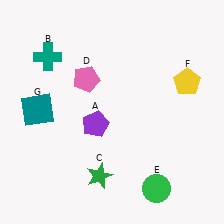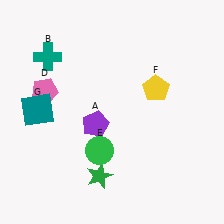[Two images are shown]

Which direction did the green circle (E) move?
The green circle (E) moved left.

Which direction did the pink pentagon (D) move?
The pink pentagon (D) moved left.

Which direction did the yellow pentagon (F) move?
The yellow pentagon (F) moved left.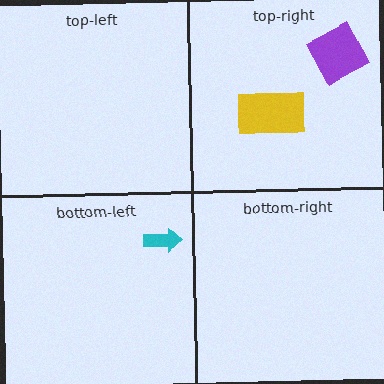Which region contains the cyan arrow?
The bottom-left region.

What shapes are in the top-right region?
The yellow rectangle, the purple diamond.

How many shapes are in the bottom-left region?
1.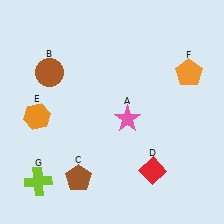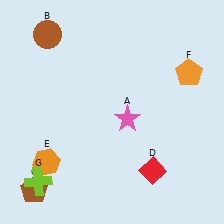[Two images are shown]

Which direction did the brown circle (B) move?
The brown circle (B) moved up.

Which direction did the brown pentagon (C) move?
The brown pentagon (C) moved left.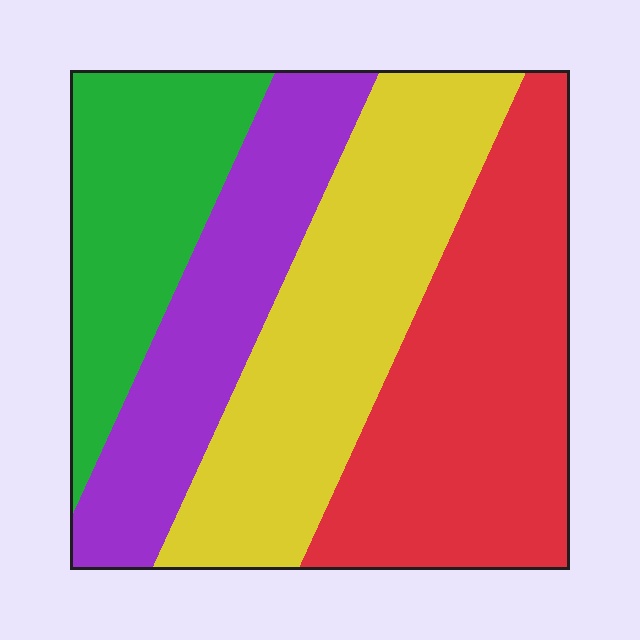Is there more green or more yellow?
Yellow.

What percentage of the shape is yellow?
Yellow covers 29% of the shape.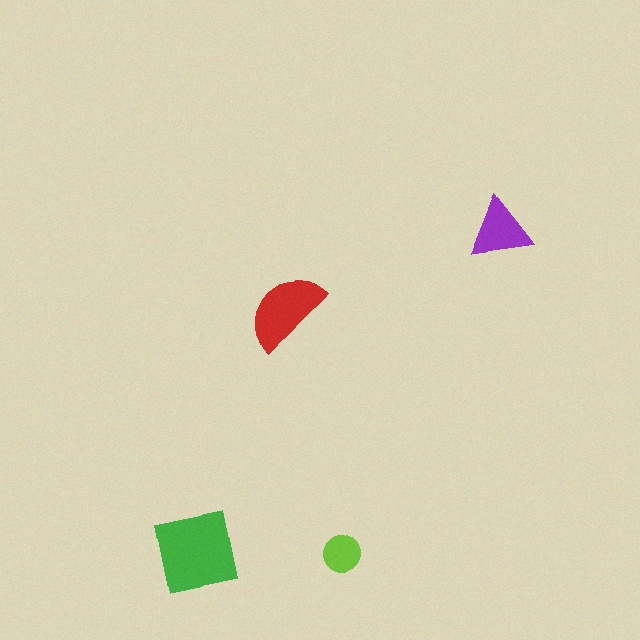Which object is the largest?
The green square.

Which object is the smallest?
The lime circle.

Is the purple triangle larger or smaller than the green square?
Smaller.